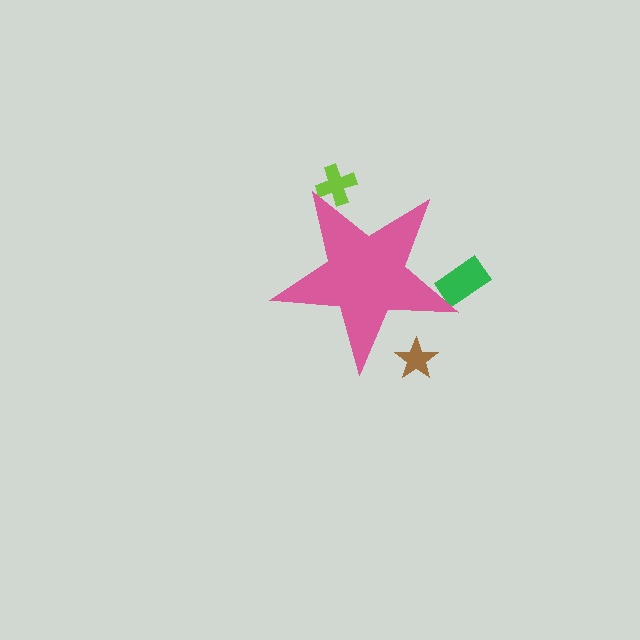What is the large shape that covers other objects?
A pink star.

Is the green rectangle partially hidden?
Yes, the green rectangle is partially hidden behind the pink star.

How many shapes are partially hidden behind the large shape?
3 shapes are partially hidden.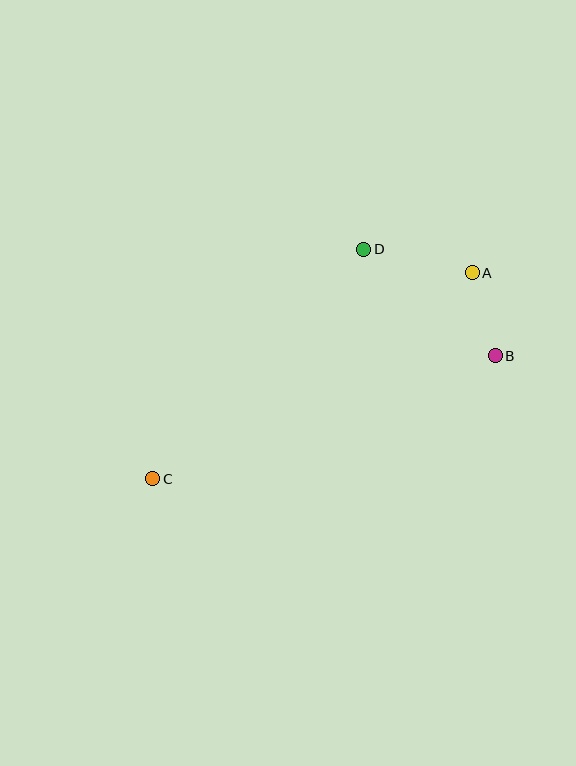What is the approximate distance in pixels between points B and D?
The distance between B and D is approximately 169 pixels.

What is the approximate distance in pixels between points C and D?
The distance between C and D is approximately 311 pixels.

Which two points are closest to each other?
Points A and B are closest to each other.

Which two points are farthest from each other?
Points A and C are farthest from each other.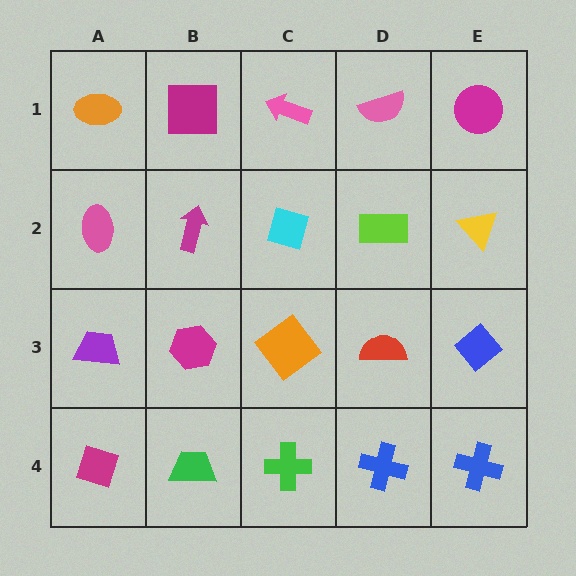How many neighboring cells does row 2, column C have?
4.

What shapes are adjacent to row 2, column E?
A magenta circle (row 1, column E), a blue diamond (row 3, column E), a lime rectangle (row 2, column D).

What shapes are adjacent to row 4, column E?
A blue diamond (row 3, column E), a blue cross (row 4, column D).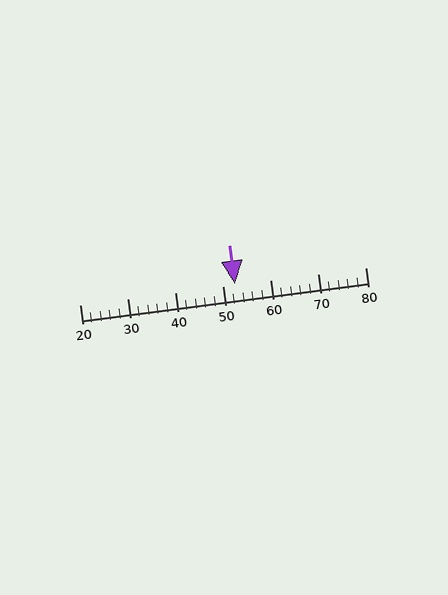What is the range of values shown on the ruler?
The ruler shows values from 20 to 80.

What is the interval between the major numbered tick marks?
The major tick marks are spaced 10 units apart.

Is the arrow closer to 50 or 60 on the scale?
The arrow is closer to 50.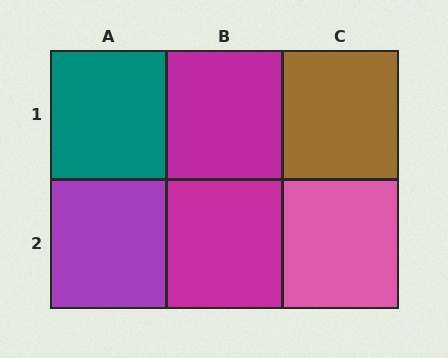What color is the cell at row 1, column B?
Magenta.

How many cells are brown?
1 cell is brown.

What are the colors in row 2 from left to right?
Purple, magenta, pink.